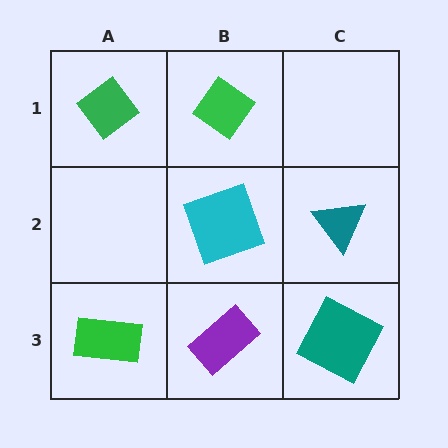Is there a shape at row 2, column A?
No, that cell is empty.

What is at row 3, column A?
A green rectangle.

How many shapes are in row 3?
3 shapes.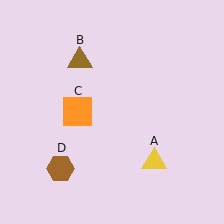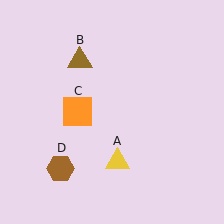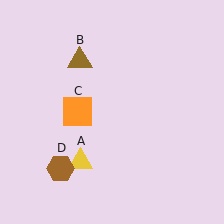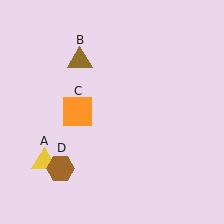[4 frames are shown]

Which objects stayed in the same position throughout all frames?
Brown triangle (object B) and orange square (object C) and brown hexagon (object D) remained stationary.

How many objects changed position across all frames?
1 object changed position: yellow triangle (object A).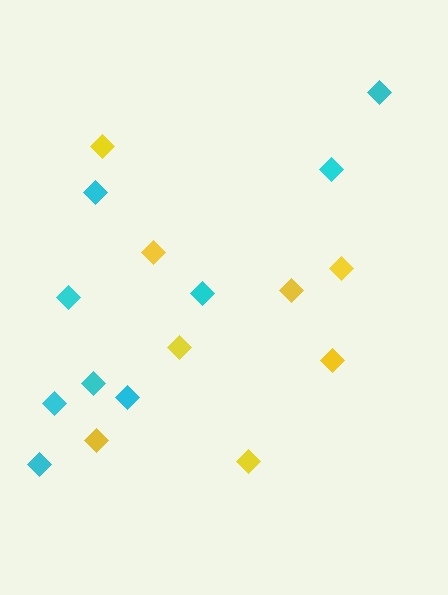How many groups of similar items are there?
There are 2 groups: one group of yellow diamonds (8) and one group of cyan diamonds (9).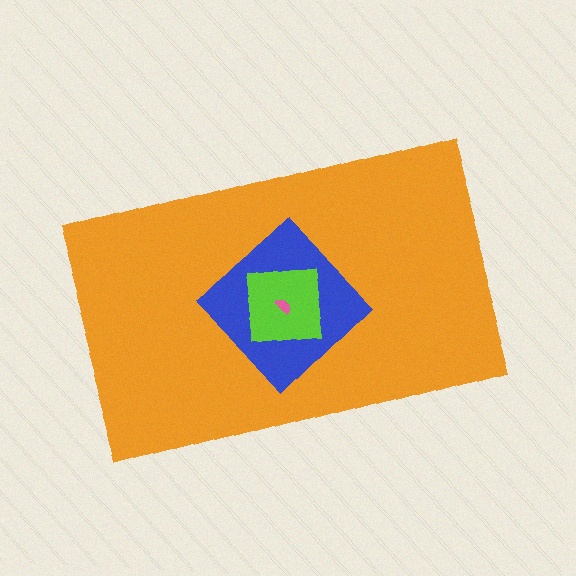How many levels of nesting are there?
4.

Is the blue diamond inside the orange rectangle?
Yes.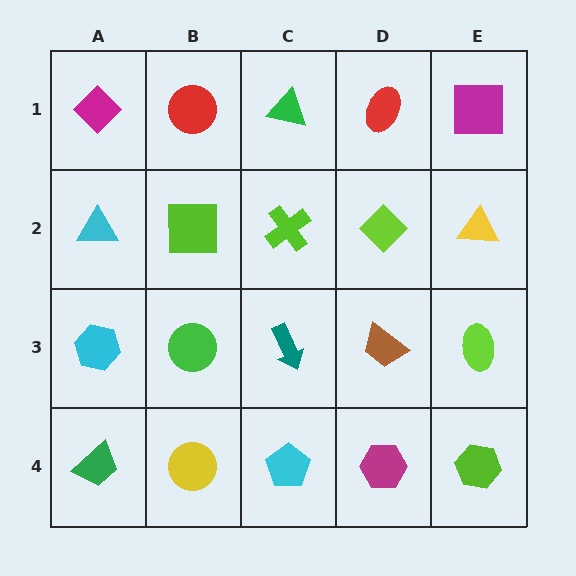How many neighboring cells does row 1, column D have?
3.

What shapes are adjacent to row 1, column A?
A cyan triangle (row 2, column A), a red circle (row 1, column B).